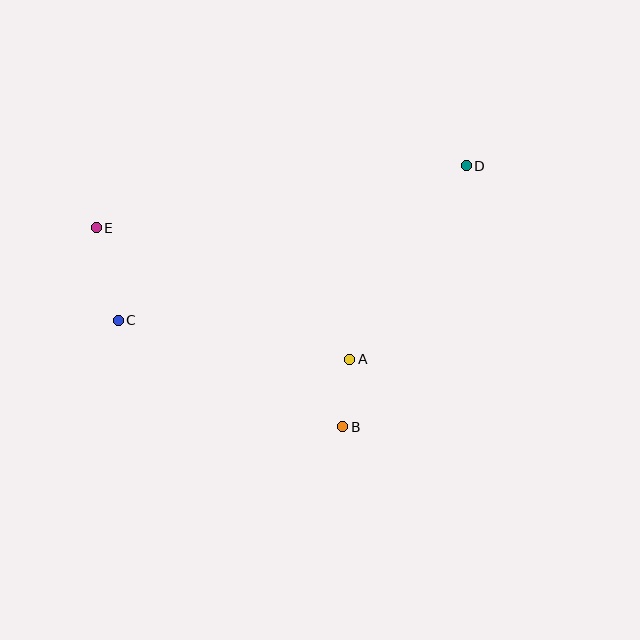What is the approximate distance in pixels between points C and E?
The distance between C and E is approximately 95 pixels.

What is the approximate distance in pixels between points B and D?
The distance between B and D is approximately 289 pixels.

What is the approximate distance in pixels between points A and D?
The distance between A and D is approximately 226 pixels.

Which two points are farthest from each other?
Points C and D are farthest from each other.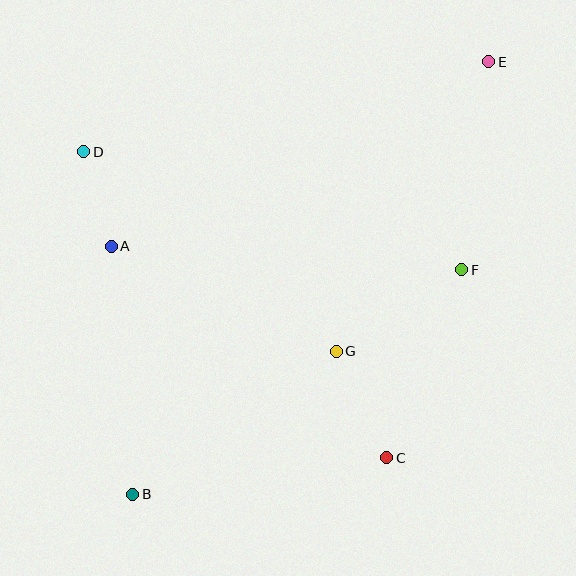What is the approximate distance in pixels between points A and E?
The distance between A and E is approximately 420 pixels.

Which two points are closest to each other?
Points A and D are closest to each other.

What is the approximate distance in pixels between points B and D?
The distance between B and D is approximately 346 pixels.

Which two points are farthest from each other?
Points B and E are farthest from each other.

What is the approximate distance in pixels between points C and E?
The distance between C and E is approximately 409 pixels.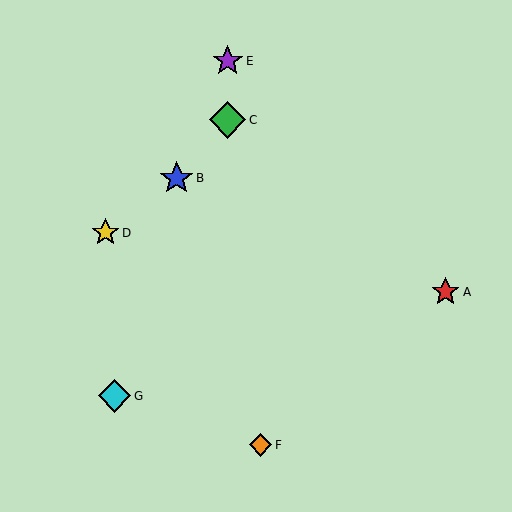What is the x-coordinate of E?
Object E is at x≈228.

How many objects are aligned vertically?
2 objects (C, E) are aligned vertically.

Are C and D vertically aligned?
No, C is at x≈228 and D is at x≈106.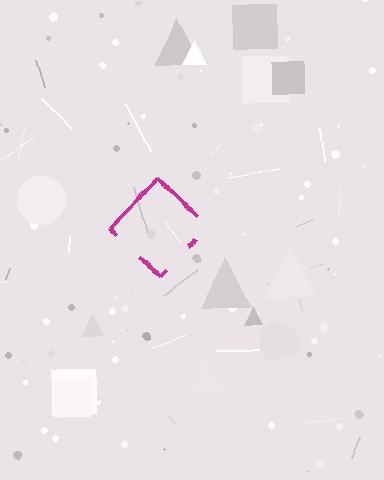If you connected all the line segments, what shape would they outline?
They would outline a diamond.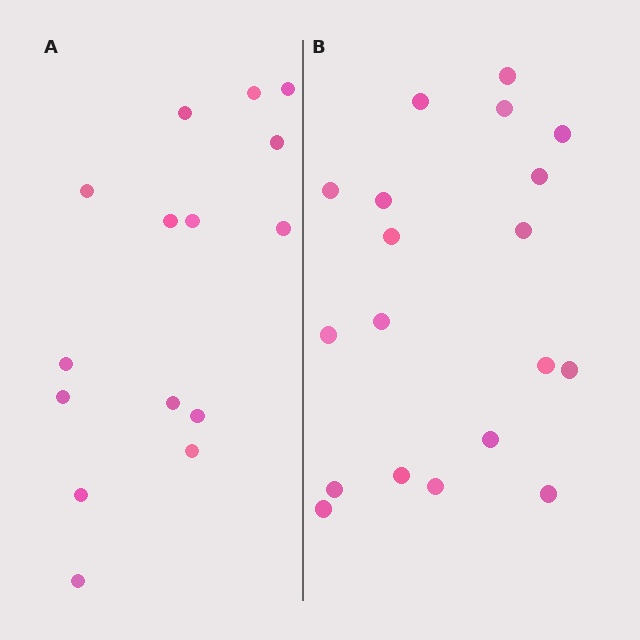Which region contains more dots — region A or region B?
Region B (the right region) has more dots.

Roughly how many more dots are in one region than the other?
Region B has about 4 more dots than region A.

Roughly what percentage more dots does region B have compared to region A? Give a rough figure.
About 25% more.